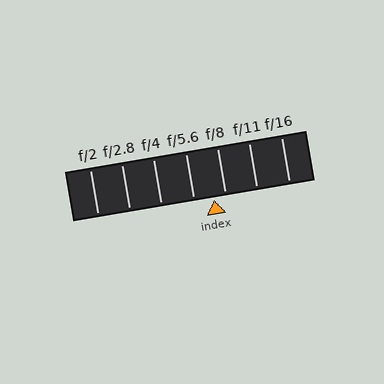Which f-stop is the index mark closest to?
The index mark is closest to f/8.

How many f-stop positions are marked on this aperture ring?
There are 7 f-stop positions marked.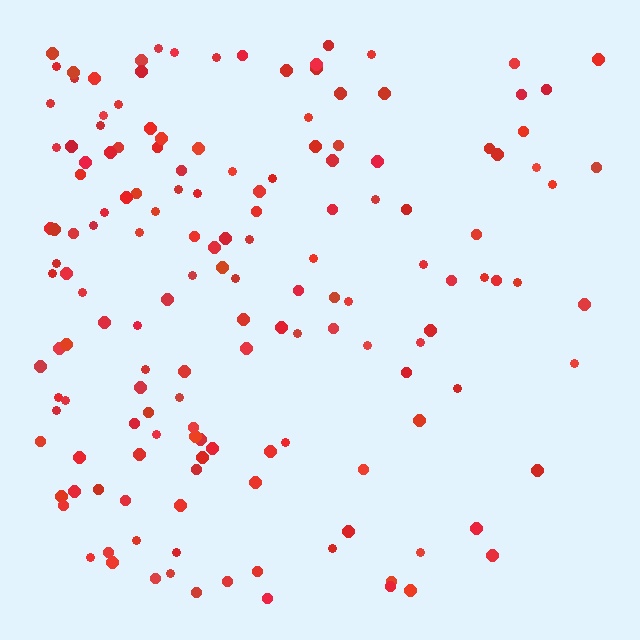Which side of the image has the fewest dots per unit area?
The right.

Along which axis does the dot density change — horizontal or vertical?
Horizontal.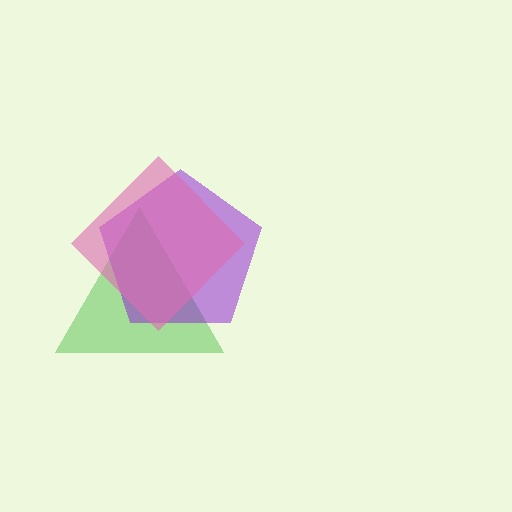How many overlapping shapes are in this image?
There are 3 overlapping shapes in the image.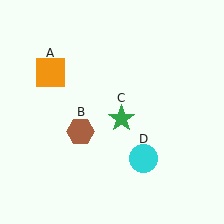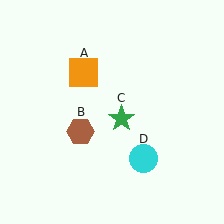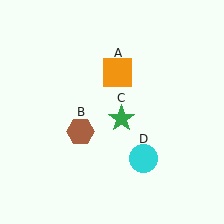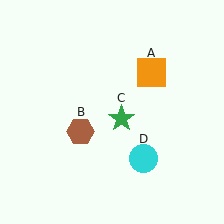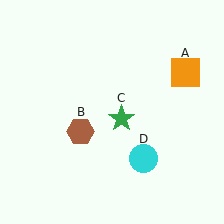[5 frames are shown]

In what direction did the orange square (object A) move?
The orange square (object A) moved right.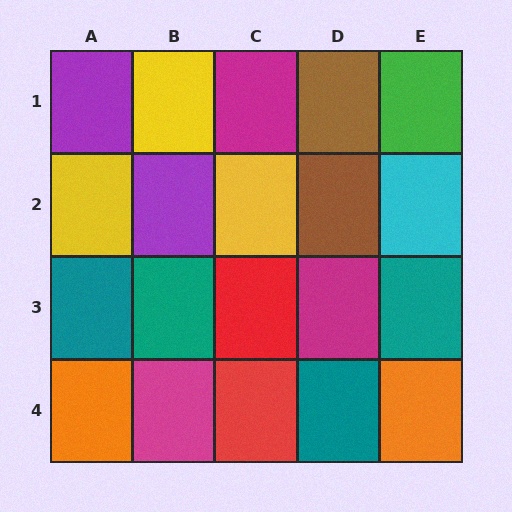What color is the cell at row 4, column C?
Red.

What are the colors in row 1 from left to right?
Purple, yellow, magenta, brown, green.